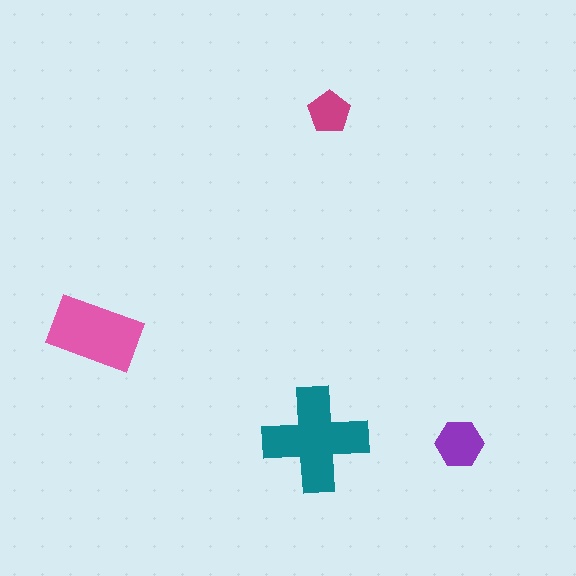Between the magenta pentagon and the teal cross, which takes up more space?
The teal cross.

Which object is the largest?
The teal cross.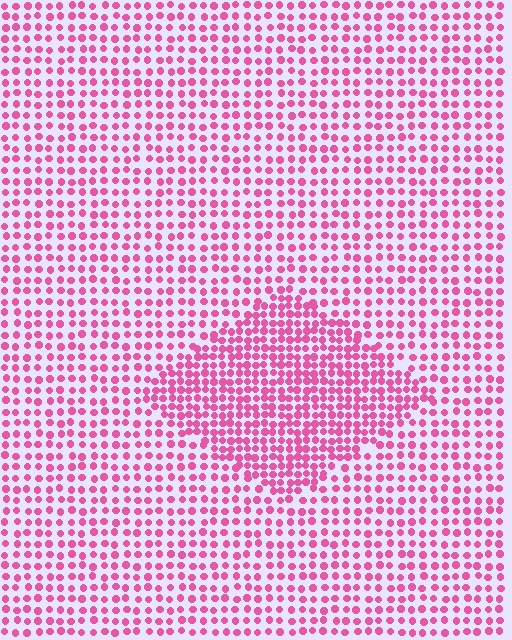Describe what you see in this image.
The image contains small pink elements arranged at two different densities. A diamond-shaped region is visible where the elements are more densely packed than the surrounding area.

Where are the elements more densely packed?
The elements are more densely packed inside the diamond boundary.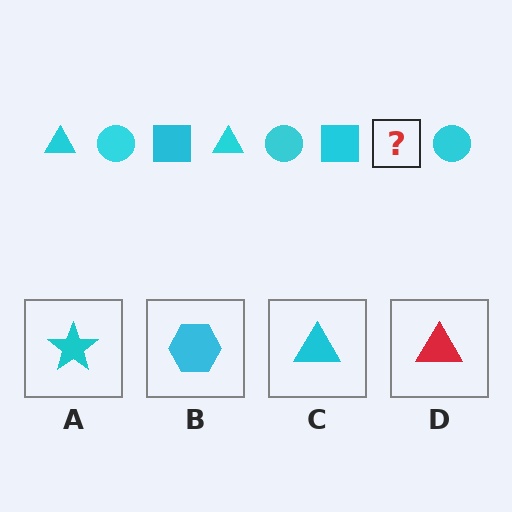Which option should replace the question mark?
Option C.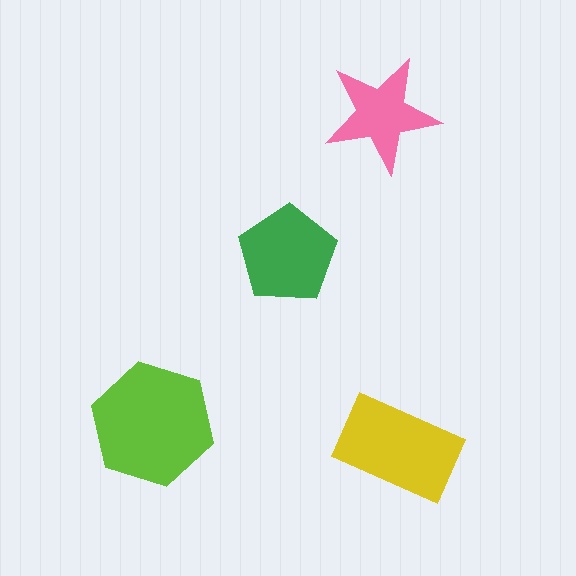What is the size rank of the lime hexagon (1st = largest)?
1st.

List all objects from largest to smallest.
The lime hexagon, the yellow rectangle, the green pentagon, the pink star.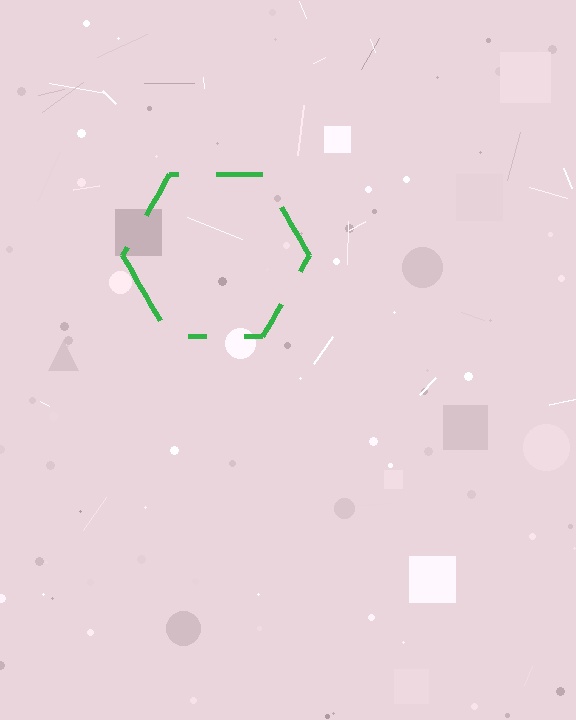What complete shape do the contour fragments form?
The contour fragments form a hexagon.